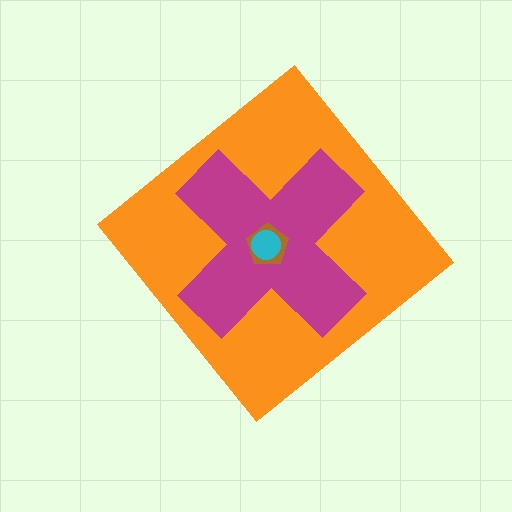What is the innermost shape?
The cyan circle.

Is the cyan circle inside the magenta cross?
Yes.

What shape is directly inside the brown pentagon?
The cyan circle.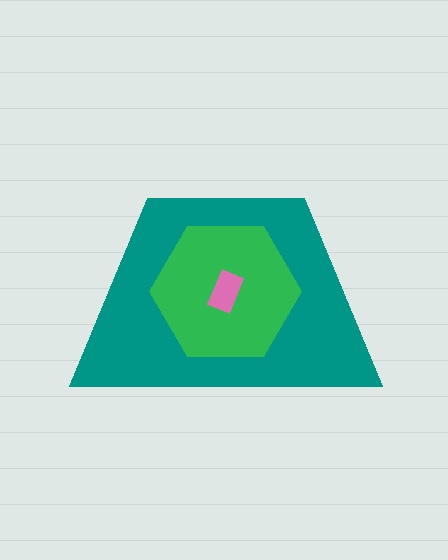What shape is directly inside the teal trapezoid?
The green hexagon.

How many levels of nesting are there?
3.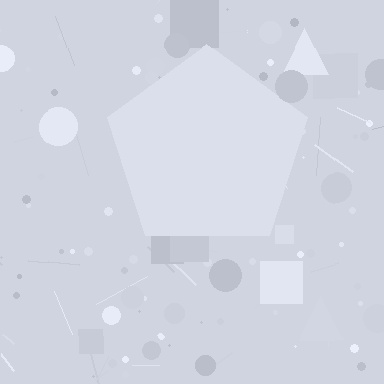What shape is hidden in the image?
A pentagon is hidden in the image.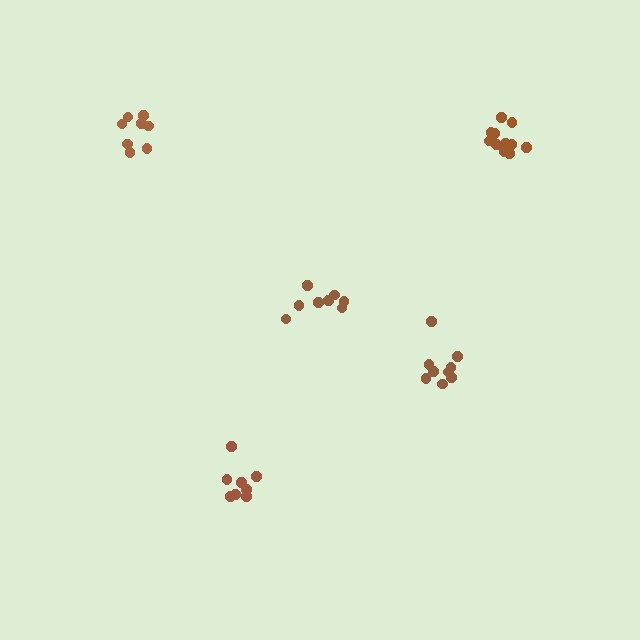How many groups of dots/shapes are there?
There are 5 groups.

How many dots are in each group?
Group 1: 8 dots, Group 2: 8 dots, Group 3: 9 dots, Group 4: 8 dots, Group 5: 11 dots (44 total).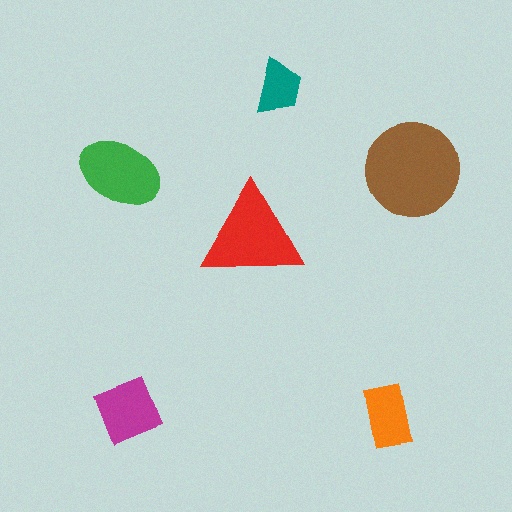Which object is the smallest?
The teal trapezoid.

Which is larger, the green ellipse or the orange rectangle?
The green ellipse.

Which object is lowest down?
The orange rectangle is bottommost.